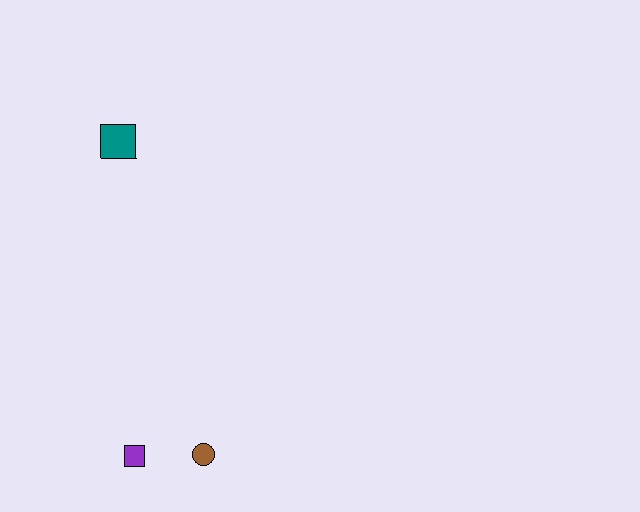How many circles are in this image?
There is 1 circle.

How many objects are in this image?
There are 3 objects.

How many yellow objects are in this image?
There are no yellow objects.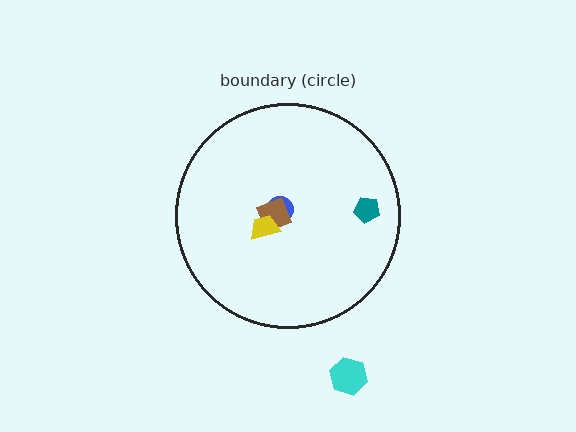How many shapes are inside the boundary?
4 inside, 1 outside.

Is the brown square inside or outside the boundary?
Inside.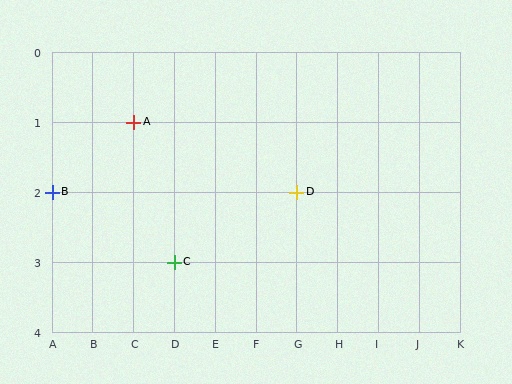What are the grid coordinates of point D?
Point D is at grid coordinates (G, 2).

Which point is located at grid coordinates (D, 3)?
Point C is at (D, 3).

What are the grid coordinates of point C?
Point C is at grid coordinates (D, 3).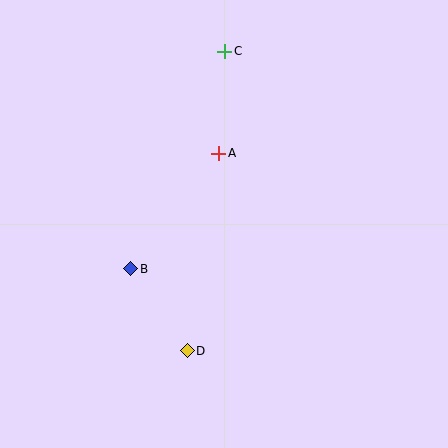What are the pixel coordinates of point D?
Point D is at (187, 351).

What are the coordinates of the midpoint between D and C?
The midpoint between D and C is at (206, 201).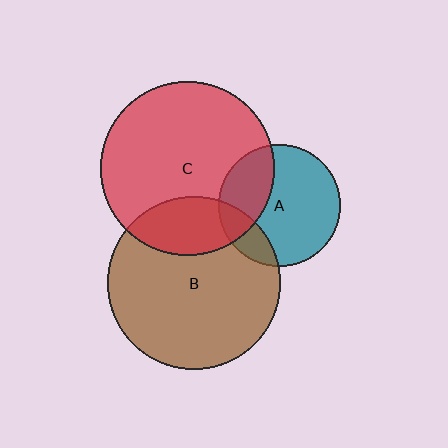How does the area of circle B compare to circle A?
Approximately 2.0 times.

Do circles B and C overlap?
Yes.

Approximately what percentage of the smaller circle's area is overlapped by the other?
Approximately 25%.